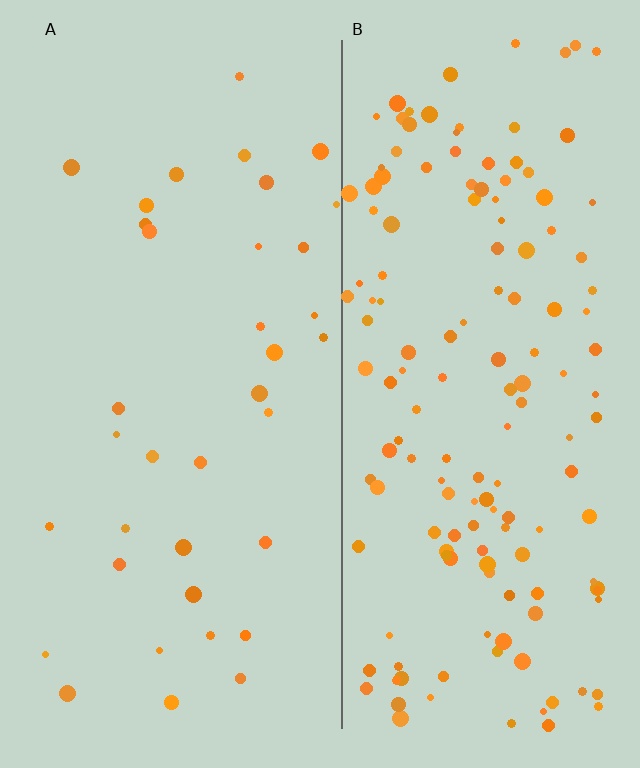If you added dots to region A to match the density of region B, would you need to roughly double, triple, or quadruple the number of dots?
Approximately quadruple.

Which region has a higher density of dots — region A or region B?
B (the right).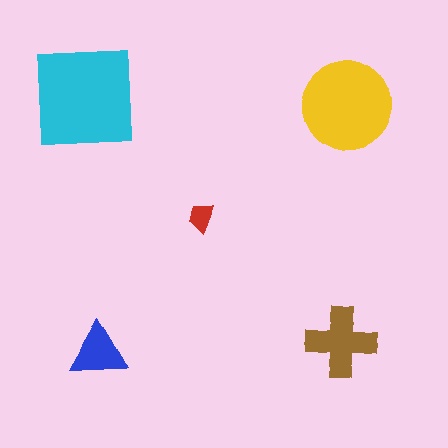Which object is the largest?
The cyan square.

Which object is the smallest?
The red trapezoid.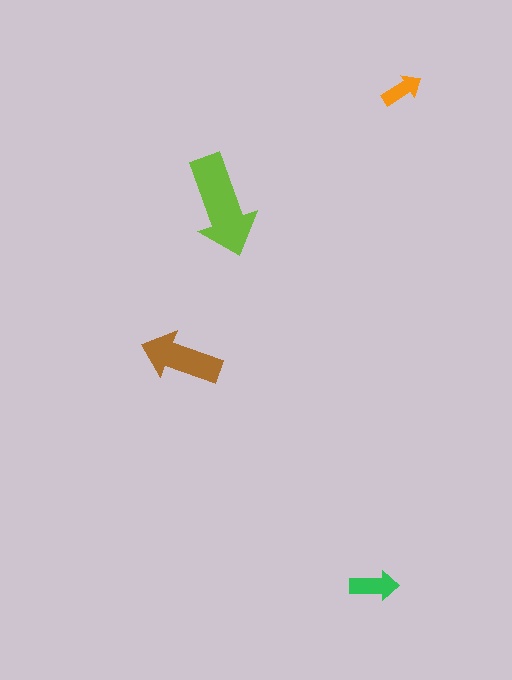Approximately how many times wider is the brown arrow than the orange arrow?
About 2 times wider.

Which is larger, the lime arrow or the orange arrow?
The lime one.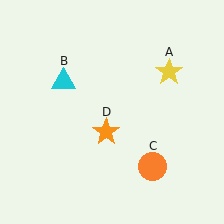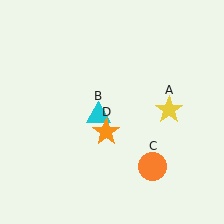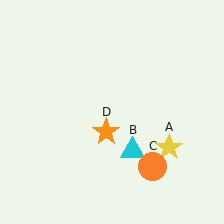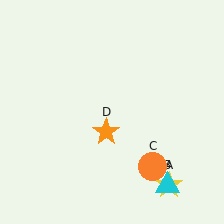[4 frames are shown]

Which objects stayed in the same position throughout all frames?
Orange circle (object C) and orange star (object D) remained stationary.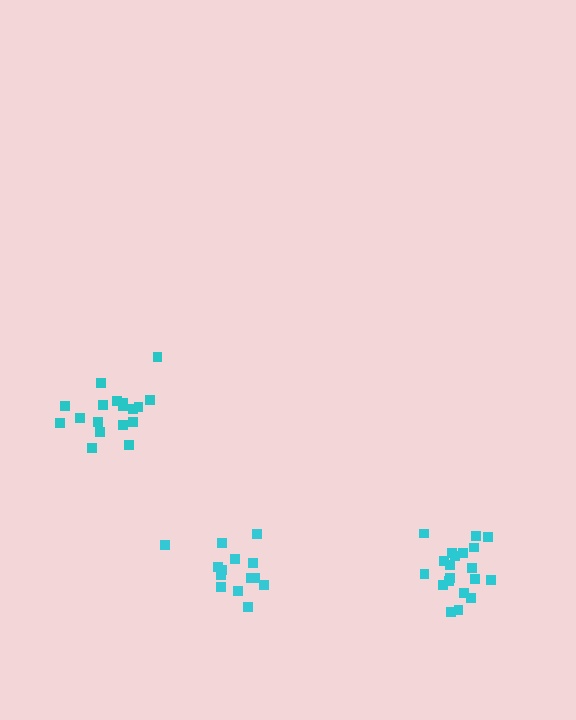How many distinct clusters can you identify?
There are 3 distinct clusters.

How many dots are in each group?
Group 1: 14 dots, Group 2: 18 dots, Group 3: 20 dots (52 total).